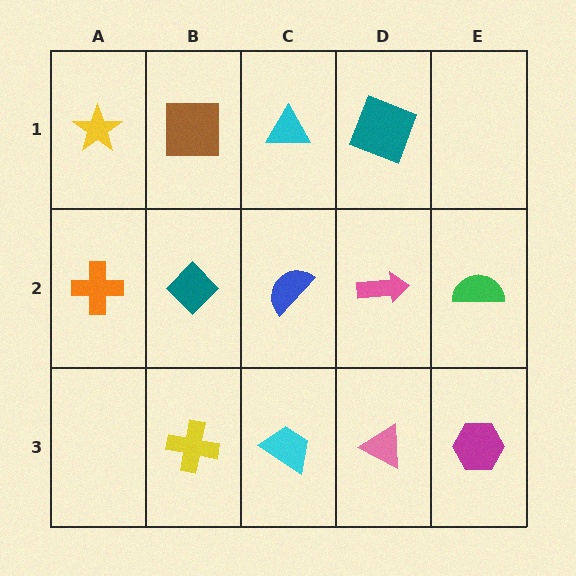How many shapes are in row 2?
5 shapes.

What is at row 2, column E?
A green semicircle.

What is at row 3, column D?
A pink triangle.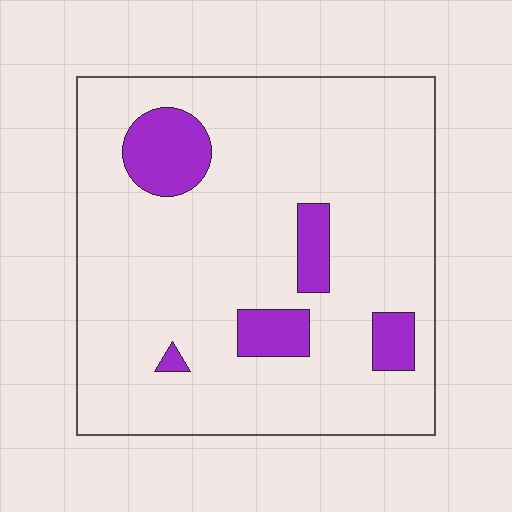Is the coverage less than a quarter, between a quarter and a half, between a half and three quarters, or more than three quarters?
Less than a quarter.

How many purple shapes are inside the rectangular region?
5.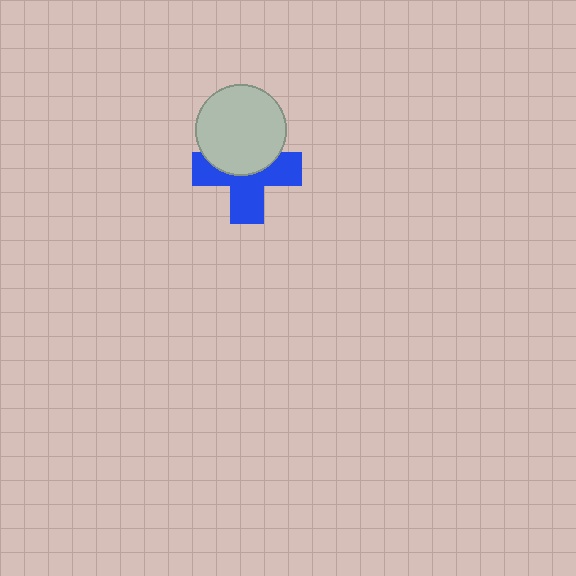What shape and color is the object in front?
The object in front is a light gray circle.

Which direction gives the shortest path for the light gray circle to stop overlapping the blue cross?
Moving up gives the shortest separation.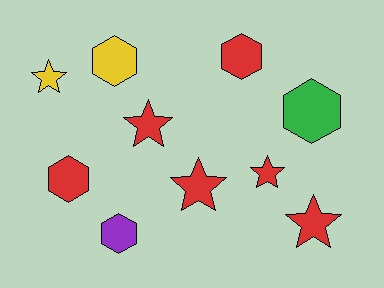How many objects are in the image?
There are 10 objects.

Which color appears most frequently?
Red, with 6 objects.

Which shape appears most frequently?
Star, with 5 objects.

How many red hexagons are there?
There are 2 red hexagons.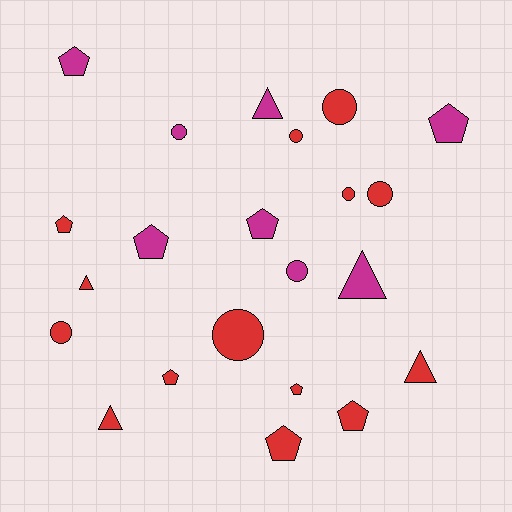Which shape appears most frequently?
Pentagon, with 9 objects.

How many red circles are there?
There are 6 red circles.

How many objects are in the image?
There are 22 objects.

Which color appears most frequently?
Red, with 14 objects.